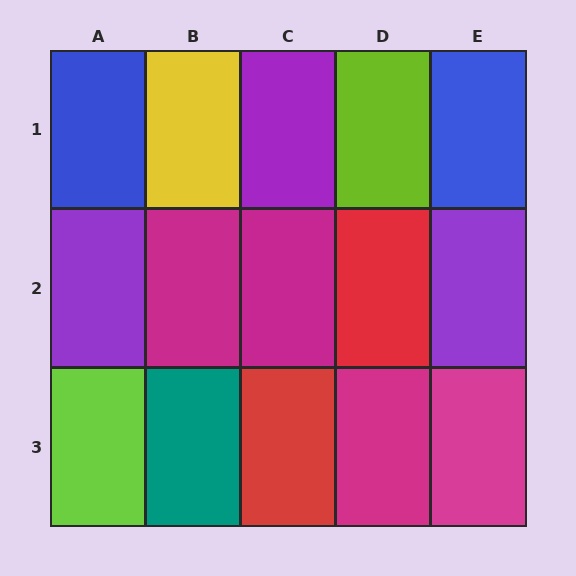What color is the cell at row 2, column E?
Purple.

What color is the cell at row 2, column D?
Red.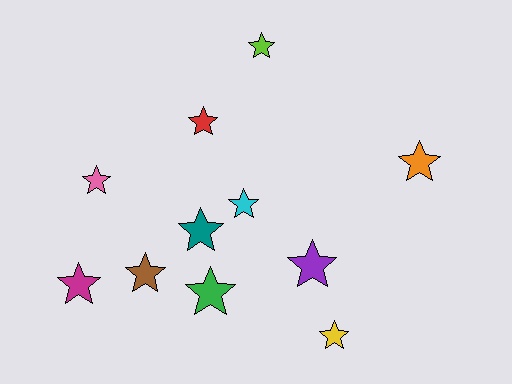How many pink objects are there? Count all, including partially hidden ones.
There is 1 pink object.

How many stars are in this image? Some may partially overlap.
There are 11 stars.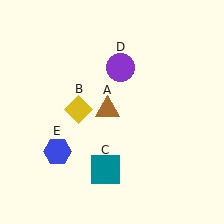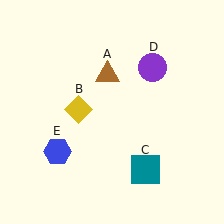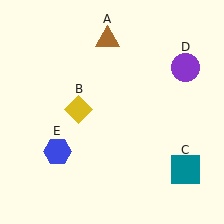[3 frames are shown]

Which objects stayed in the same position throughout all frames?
Yellow diamond (object B) and blue hexagon (object E) remained stationary.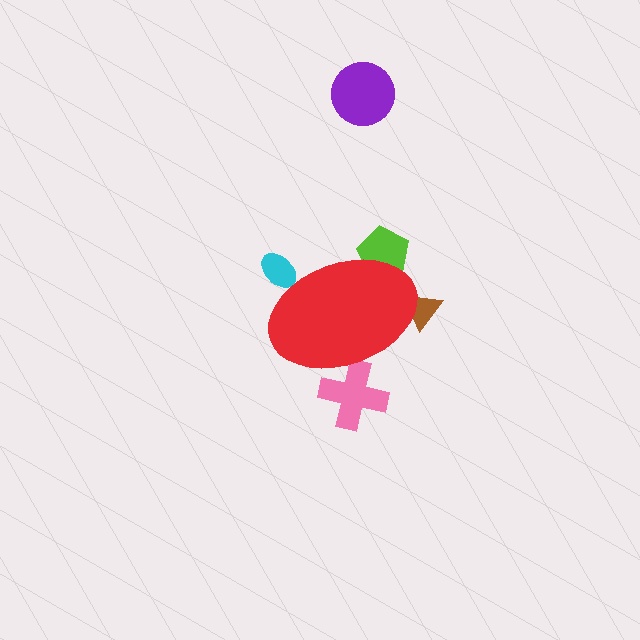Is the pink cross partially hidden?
Yes, the pink cross is partially hidden behind the red ellipse.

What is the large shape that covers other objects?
A red ellipse.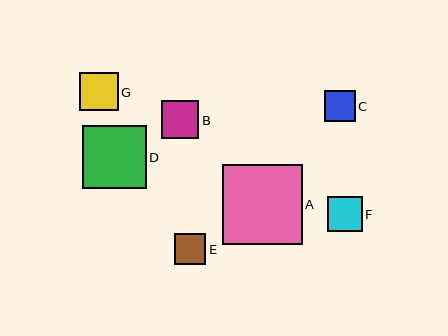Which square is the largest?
Square A is the largest with a size of approximately 79 pixels.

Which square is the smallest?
Square C is the smallest with a size of approximately 31 pixels.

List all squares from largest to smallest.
From largest to smallest: A, D, G, B, F, E, C.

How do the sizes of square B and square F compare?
Square B and square F are approximately the same size.